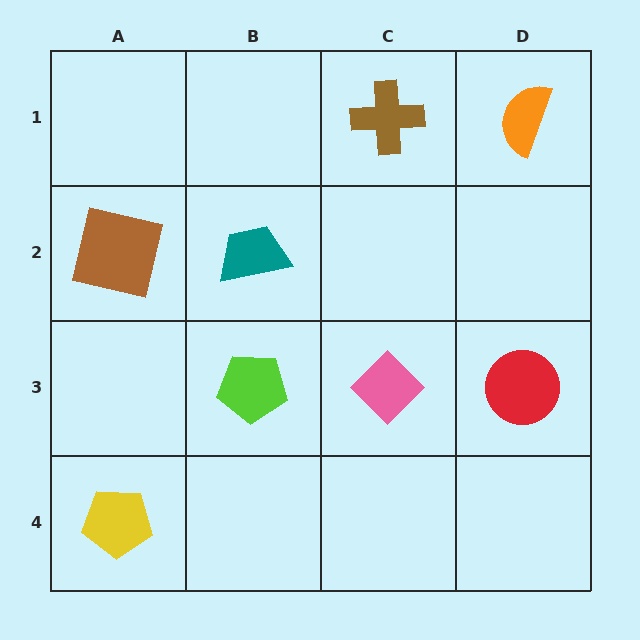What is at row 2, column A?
A brown square.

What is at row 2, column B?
A teal trapezoid.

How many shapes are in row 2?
2 shapes.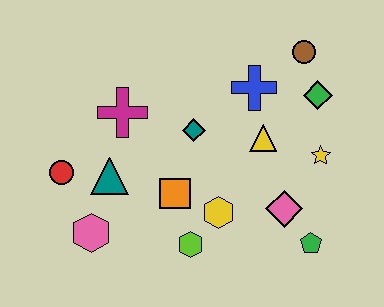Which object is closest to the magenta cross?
The teal triangle is closest to the magenta cross.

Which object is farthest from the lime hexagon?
The brown circle is farthest from the lime hexagon.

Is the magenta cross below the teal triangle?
No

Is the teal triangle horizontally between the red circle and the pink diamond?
Yes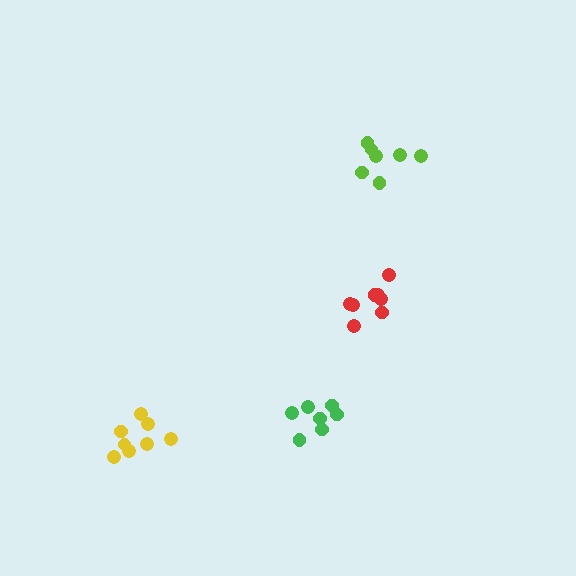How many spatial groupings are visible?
There are 4 spatial groupings.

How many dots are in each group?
Group 1: 8 dots, Group 2: 8 dots, Group 3: 7 dots, Group 4: 7 dots (30 total).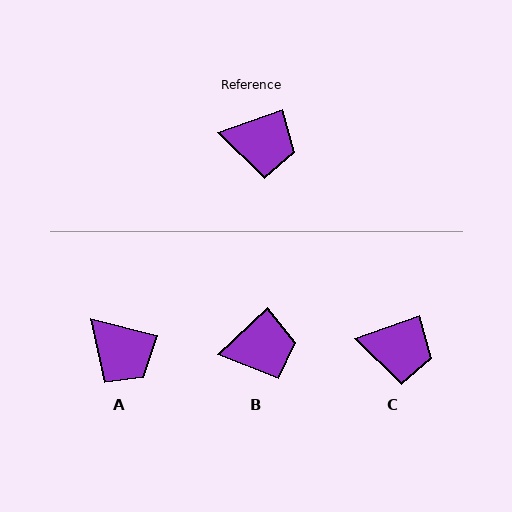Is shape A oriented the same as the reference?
No, it is off by about 34 degrees.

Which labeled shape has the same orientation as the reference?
C.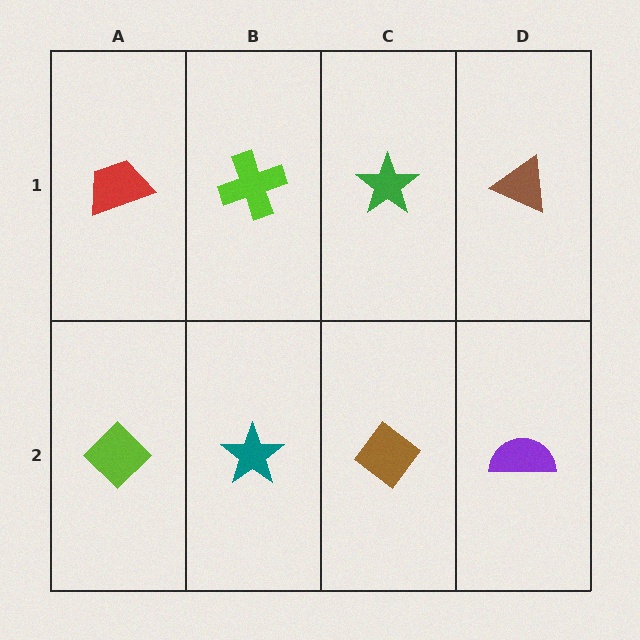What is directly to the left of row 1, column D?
A green star.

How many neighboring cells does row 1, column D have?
2.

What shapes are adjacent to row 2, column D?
A brown triangle (row 1, column D), a brown diamond (row 2, column C).